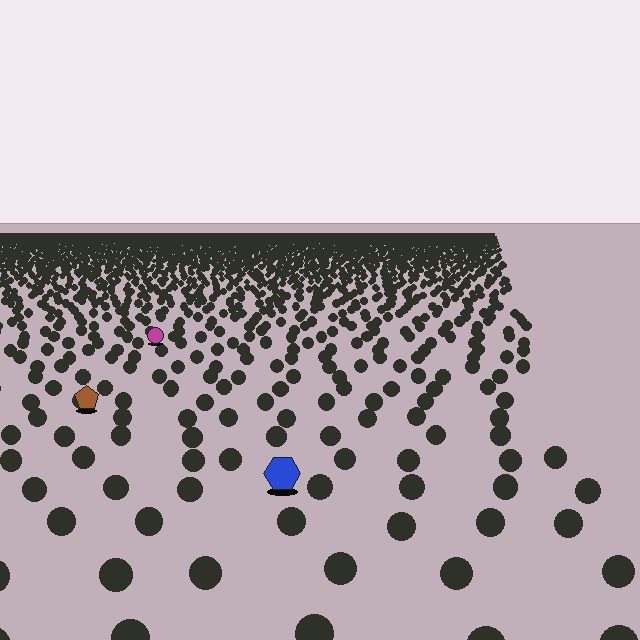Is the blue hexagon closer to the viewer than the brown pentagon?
Yes. The blue hexagon is closer — you can tell from the texture gradient: the ground texture is coarser near it.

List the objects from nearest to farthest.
From nearest to farthest: the blue hexagon, the brown pentagon, the magenta circle.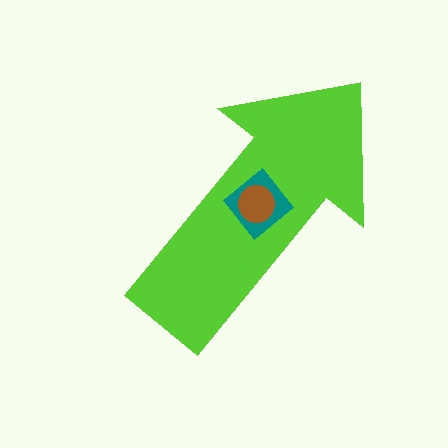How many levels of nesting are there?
3.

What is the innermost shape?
The brown circle.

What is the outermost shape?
The lime arrow.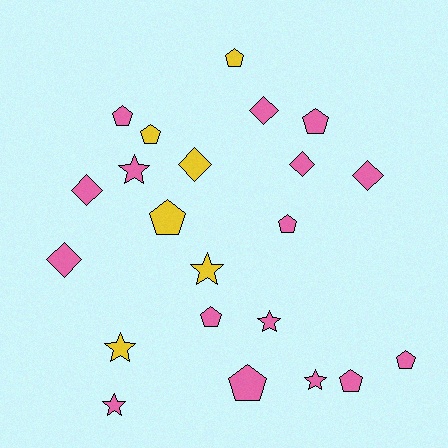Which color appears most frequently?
Pink, with 16 objects.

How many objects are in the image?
There are 22 objects.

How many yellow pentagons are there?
There are 3 yellow pentagons.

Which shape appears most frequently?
Pentagon, with 10 objects.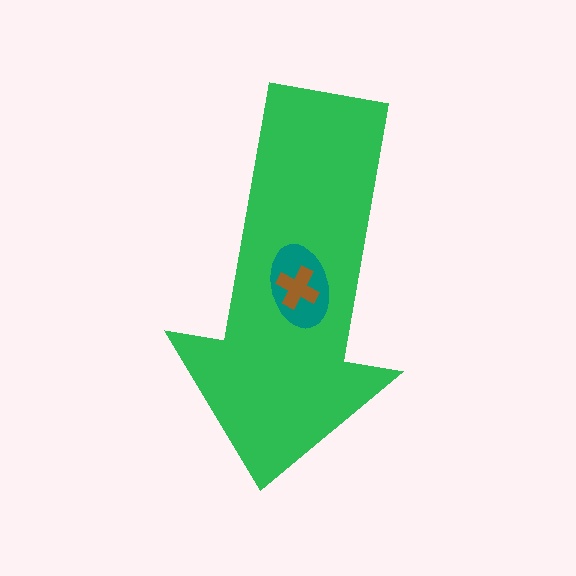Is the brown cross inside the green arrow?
Yes.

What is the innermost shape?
The brown cross.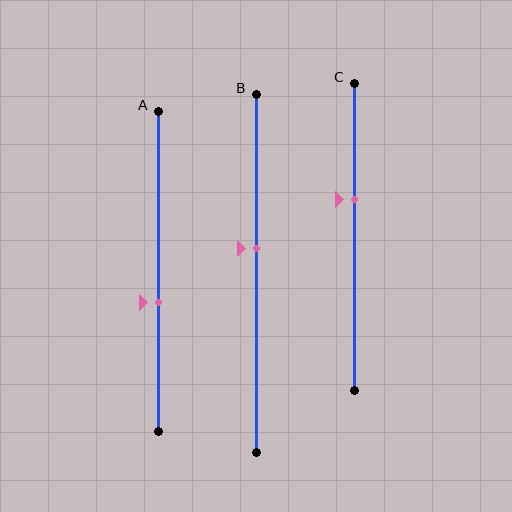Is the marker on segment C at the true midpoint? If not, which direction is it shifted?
No, the marker on segment C is shifted upward by about 12% of the segment length.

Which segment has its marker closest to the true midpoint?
Segment B has its marker closest to the true midpoint.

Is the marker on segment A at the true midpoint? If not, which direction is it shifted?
No, the marker on segment A is shifted downward by about 10% of the segment length.